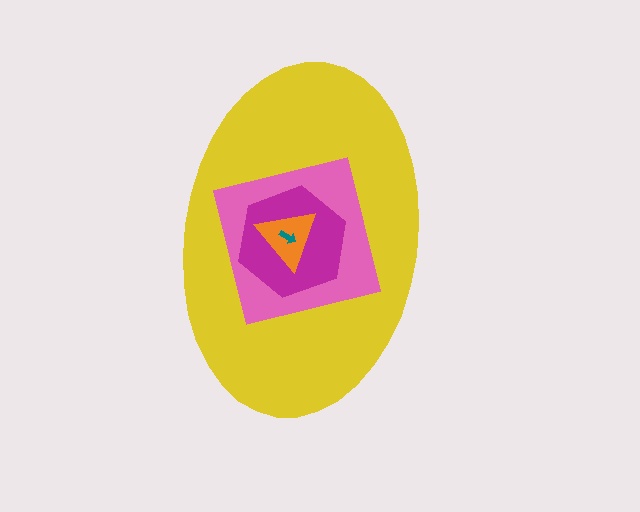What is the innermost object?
The teal arrow.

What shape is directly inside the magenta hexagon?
The orange triangle.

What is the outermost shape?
The yellow ellipse.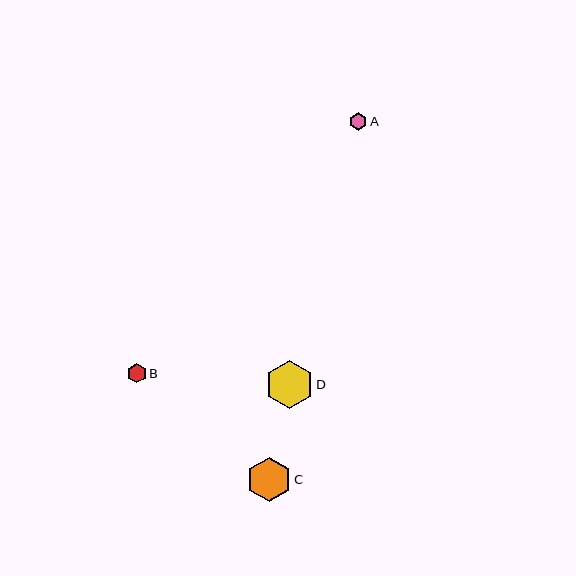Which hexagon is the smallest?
Hexagon A is the smallest with a size of approximately 17 pixels.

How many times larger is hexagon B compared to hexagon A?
Hexagon B is approximately 1.1 times the size of hexagon A.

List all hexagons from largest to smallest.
From largest to smallest: D, C, B, A.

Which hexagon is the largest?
Hexagon D is the largest with a size of approximately 48 pixels.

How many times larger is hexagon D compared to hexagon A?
Hexagon D is approximately 2.8 times the size of hexagon A.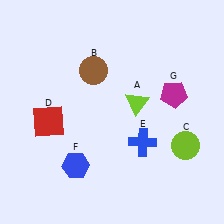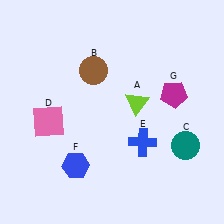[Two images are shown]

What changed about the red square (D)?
In Image 1, D is red. In Image 2, it changed to pink.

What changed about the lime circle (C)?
In Image 1, C is lime. In Image 2, it changed to teal.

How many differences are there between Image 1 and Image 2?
There are 2 differences between the two images.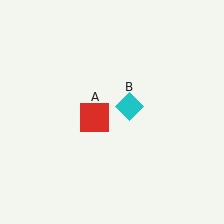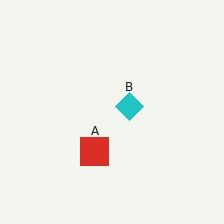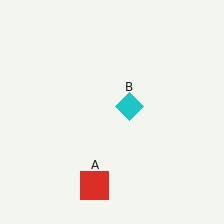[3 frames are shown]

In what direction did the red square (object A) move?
The red square (object A) moved down.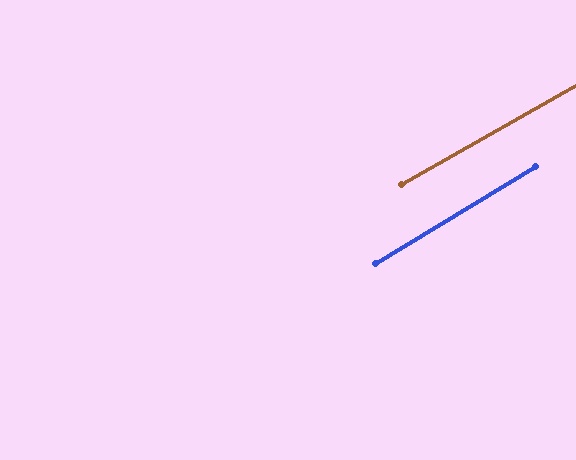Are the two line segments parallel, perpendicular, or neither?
Parallel — their directions differ by only 1.7°.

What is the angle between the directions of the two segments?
Approximately 2 degrees.